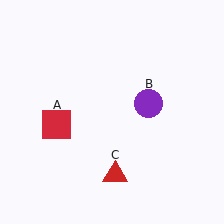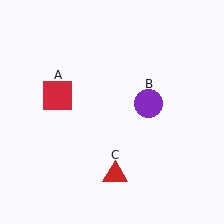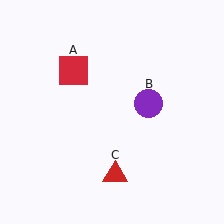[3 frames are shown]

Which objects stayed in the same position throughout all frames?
Purple circle (object B) and red triangle (object C) remained stationary.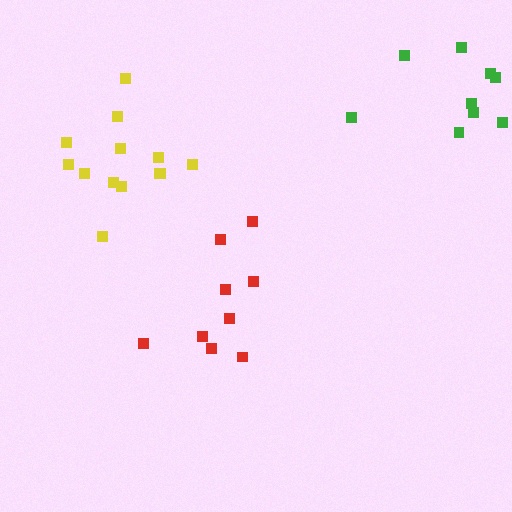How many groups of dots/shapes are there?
There are 3 groups.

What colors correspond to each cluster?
The clusters are colored: yellow, red, green.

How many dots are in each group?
Group 1: 13 dots, Group 2: 9 dots, Group 3: 9 dots (31 total).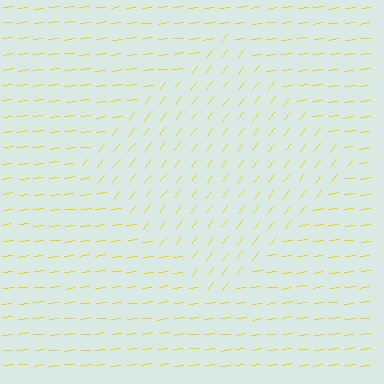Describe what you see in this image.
The image is filled with small yellow line segments. A diamond region in the image has lines oriented differently from the surrounding lines, creating a visible texture boundary.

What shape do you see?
I see a diamond.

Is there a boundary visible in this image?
Yes, there is a texture boundary formed by a change in line orientation.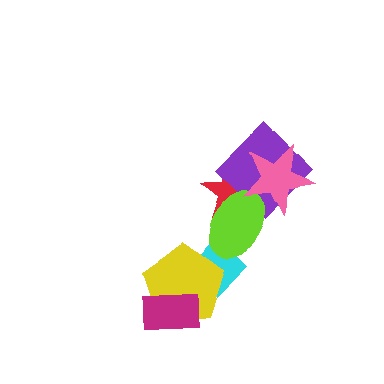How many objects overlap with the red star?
3 objects overlap with the red star.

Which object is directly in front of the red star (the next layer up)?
The purple diamond is directly in front of the red star.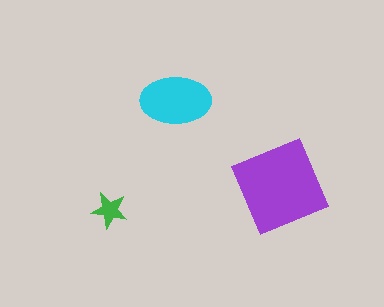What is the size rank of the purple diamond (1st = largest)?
1st.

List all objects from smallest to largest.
The green star, the cyan ellipse, the purple diamond.